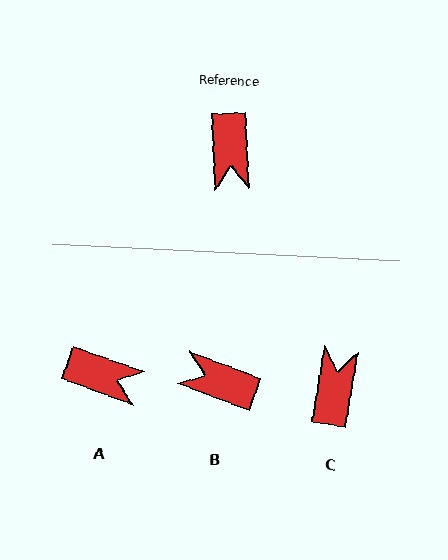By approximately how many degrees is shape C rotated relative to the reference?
Approximately 168 degrees counter-clockwise.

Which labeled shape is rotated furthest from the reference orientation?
C, about 168 degrees away.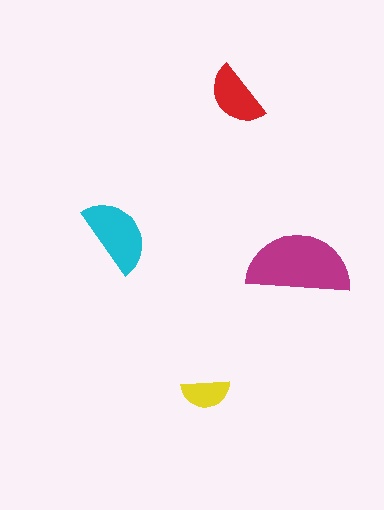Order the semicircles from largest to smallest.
the magenta one, the cyan one, the red one, the yellow one.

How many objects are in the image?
There are 4 objects in the image.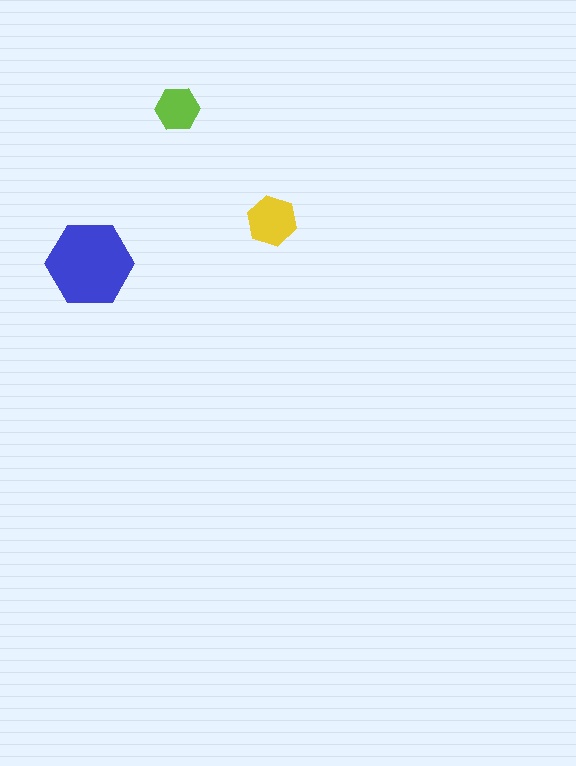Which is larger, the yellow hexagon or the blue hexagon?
The blue one.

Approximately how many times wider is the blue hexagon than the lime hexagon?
About 2 times wider.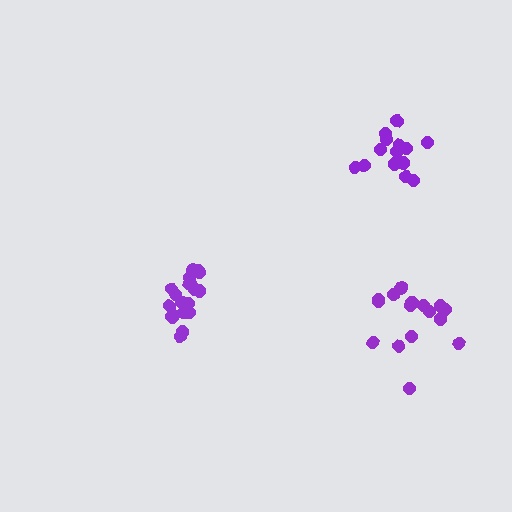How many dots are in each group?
Group 1: 16 dots, Group 2: 18 dots, Group 3: 15 dots (49 total).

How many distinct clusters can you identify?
There are 3 distinct clusters.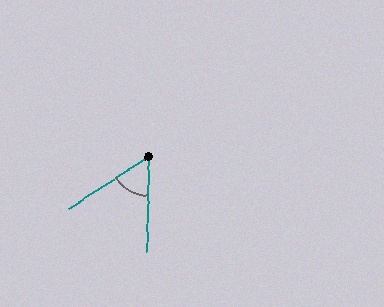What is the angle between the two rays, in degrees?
Approximately 55 degrees.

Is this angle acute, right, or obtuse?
It is acute.